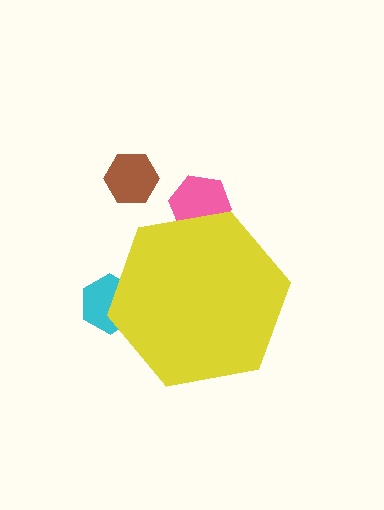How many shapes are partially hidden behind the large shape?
2 shapes are partially hidden.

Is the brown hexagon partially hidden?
No, the brown hexagon is fully visible.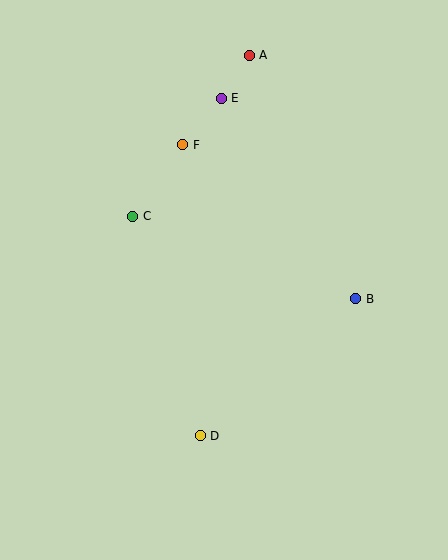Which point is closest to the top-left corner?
Point F is closest to the top-left corner.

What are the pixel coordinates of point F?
Point F is at (183, 145).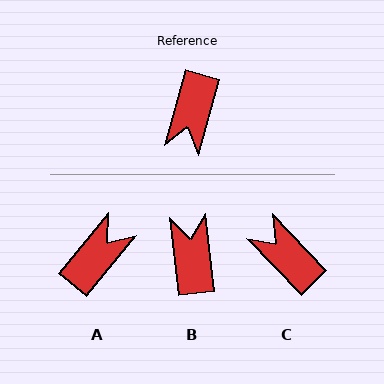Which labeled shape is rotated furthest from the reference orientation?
B, about 158 degrees away.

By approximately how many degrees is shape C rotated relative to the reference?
Approximately 121 degrees clockwise.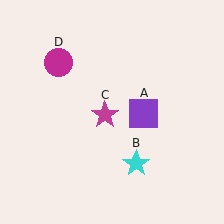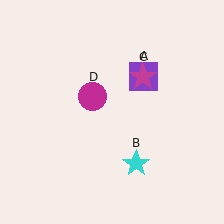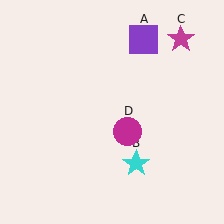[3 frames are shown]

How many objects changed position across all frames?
3 objects changed position: purple square (object A), magenta star (object C), magenta circle (object D).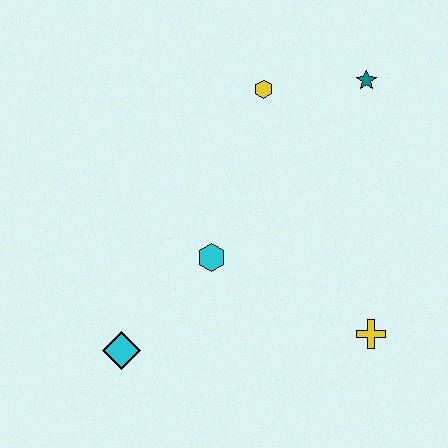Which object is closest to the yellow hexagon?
The teal star is closest to the yellow hexagon.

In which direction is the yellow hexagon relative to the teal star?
The yellow hexagon is to the left of the teal star.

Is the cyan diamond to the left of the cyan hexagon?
Yes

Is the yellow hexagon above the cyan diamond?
Yes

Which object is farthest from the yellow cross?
The yellow hexagon is farthest from the yellow cross.